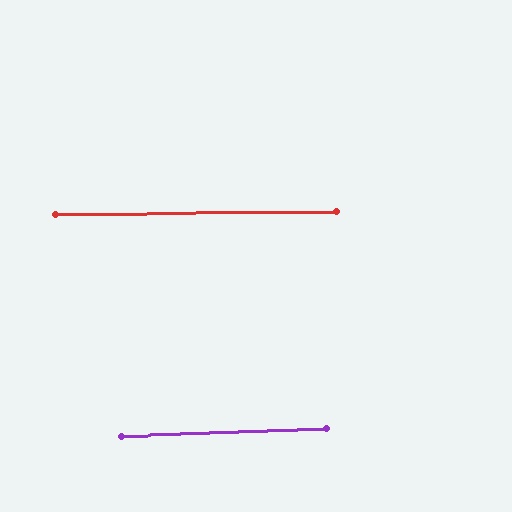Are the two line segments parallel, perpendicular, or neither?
Parallel — their directions differ by only 1.7°.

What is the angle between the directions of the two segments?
Approximately 2 degrees.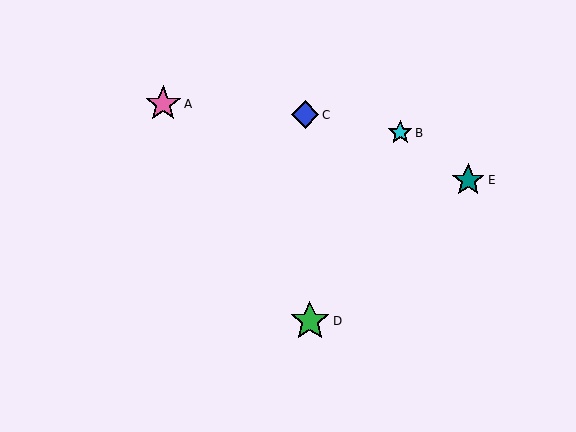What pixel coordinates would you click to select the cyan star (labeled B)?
Click at (400, 133) to select the cyan star B.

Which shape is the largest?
The green star (labeled D) is the largest.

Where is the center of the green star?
The center of the green star is at (310, 321).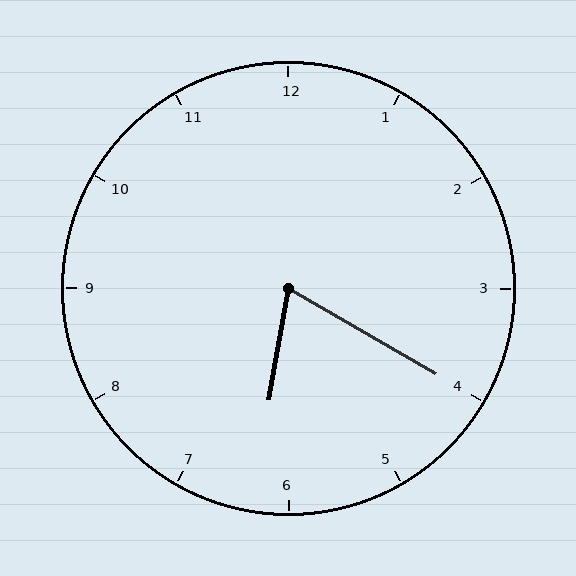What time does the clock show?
6:20.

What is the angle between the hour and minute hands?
Approximately 70 degrees.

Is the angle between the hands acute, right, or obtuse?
It is acute.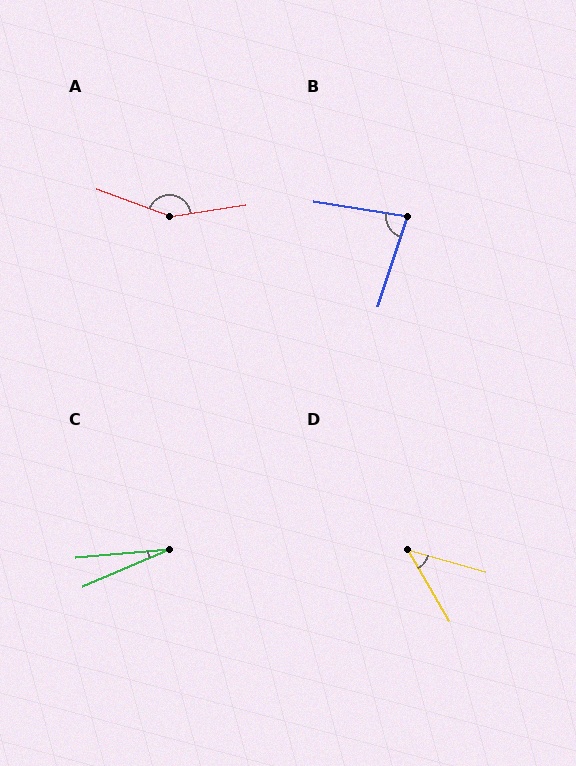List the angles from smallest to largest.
C (18°), D (44°), B (81°), A (150°).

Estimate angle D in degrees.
Approximately 44 degrees.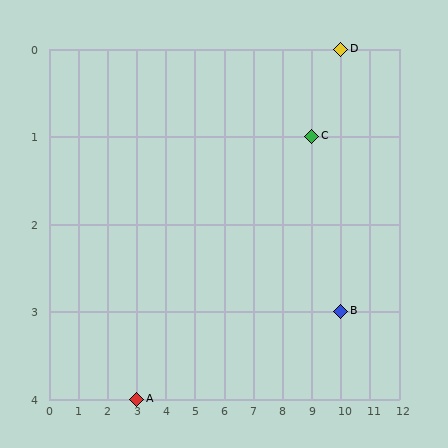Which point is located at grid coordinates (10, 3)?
Point B is at (10, 3).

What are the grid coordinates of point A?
Point A is at grid coordinates (3, 4).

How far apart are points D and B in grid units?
Points D and B are 3 rows apart.